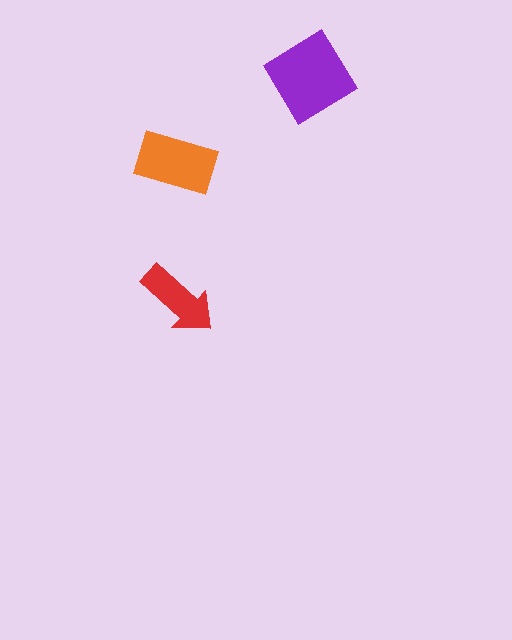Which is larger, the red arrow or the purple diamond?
The purple diamond.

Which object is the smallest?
The red arrow.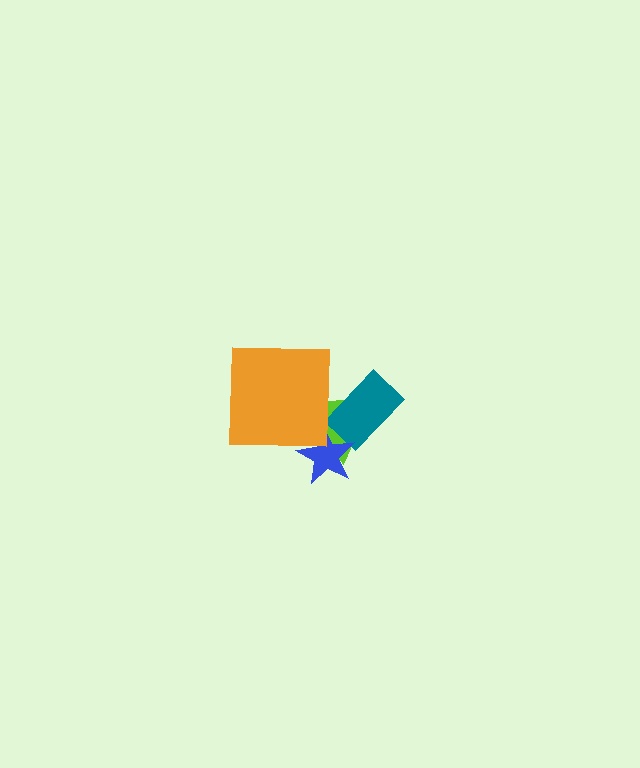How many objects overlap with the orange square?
1 object overlaps with the orange square.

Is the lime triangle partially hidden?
Yes, it is partially covered by another shape.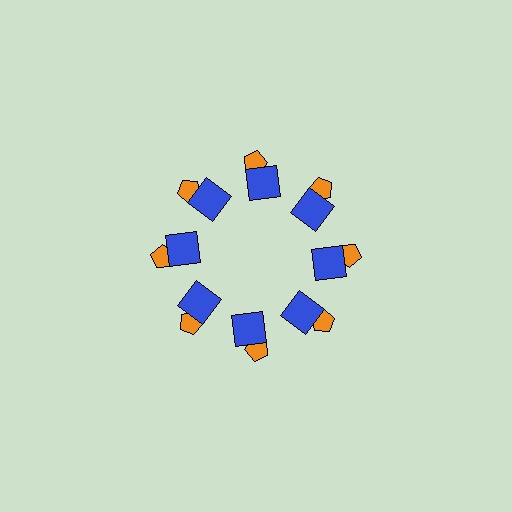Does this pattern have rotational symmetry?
Yes, this pattern has 8-fold rotational symmetry. It looks the same after rotating 45 degrees around the center.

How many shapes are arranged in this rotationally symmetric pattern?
There are 16 shapes, arranged in 8 groups of 2.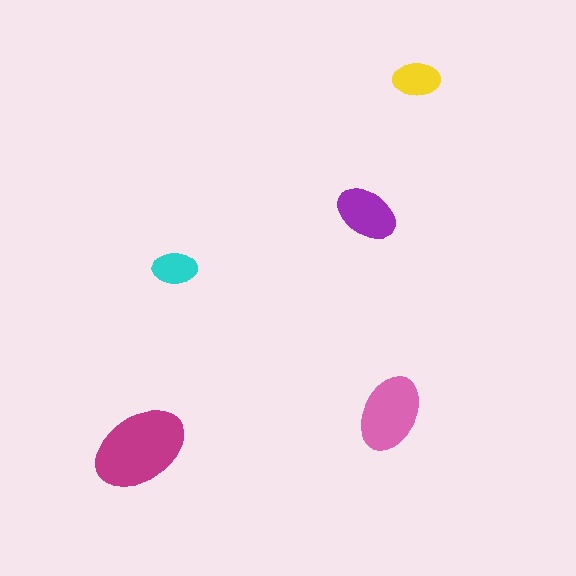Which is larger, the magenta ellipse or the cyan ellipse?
The magenta one.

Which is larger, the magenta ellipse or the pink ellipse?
The magenta one.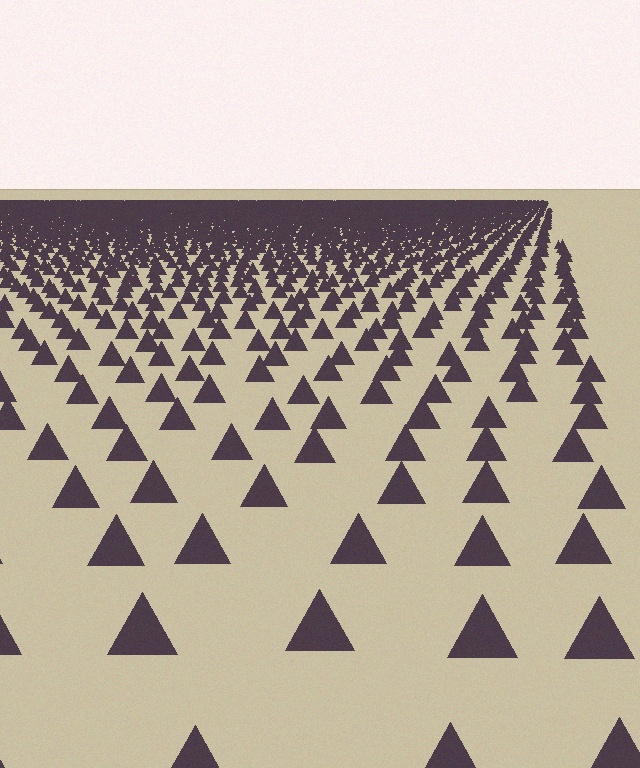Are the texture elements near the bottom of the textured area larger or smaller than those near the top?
Larger. Near the bottom, elements are closer to the viewer and appear at a bigger on-screen size.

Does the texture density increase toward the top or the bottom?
Density increases toward the top.